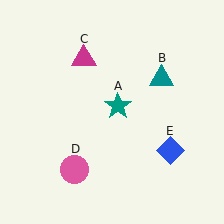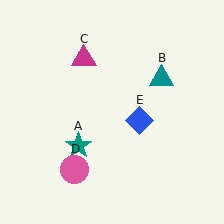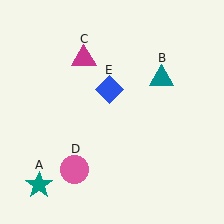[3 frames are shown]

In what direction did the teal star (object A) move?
The teal star (object A) moved down and to the left.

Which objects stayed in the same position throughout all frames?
Teal triangle (object B) and magenta triangle (object C) and pink circle (object D) remained stationary.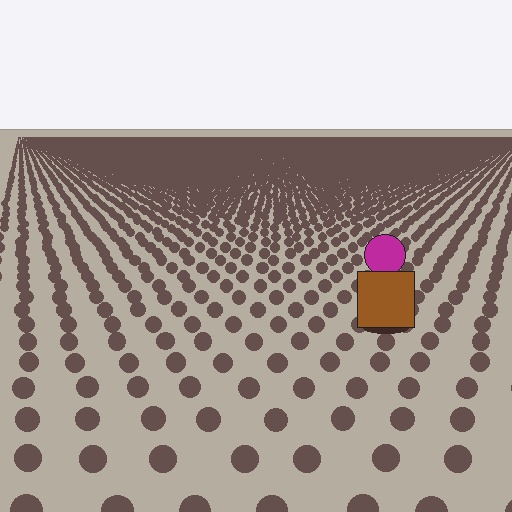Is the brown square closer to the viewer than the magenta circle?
Yes. The brown square is closer — you can tell from the texture gradient: the ground texture is coarser near it.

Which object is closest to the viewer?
The brown square is closest. The texture marks near it are larger and more spread out.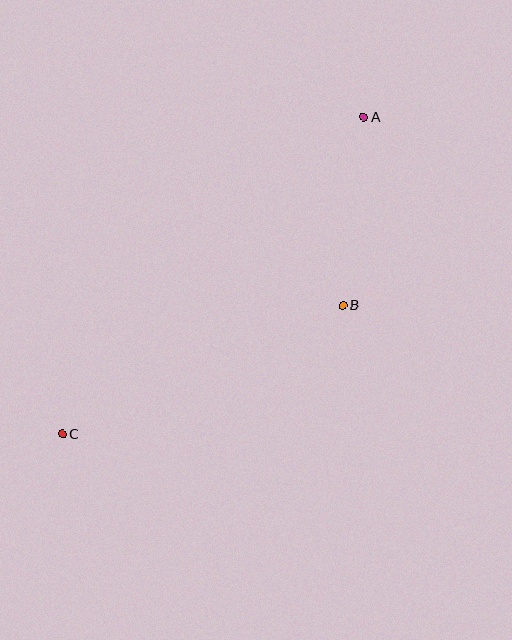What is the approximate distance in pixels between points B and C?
The distance between B and C is approximately 308 pixels.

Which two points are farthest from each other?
Points A and C are farthest from each other.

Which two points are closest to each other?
Points A and B are closest to each other.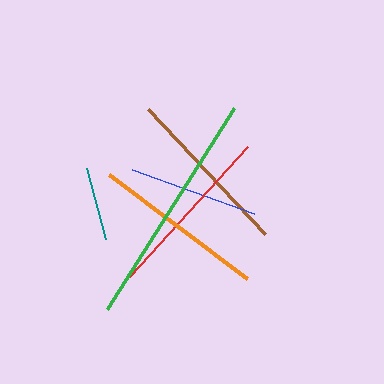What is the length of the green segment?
The green segment is approximately 238 pixels long.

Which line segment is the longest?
The green line is the longest at approximately 238 pixels.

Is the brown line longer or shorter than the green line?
The green line is longer than the brown line.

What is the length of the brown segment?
The brown segment is approximately 171 pixels long.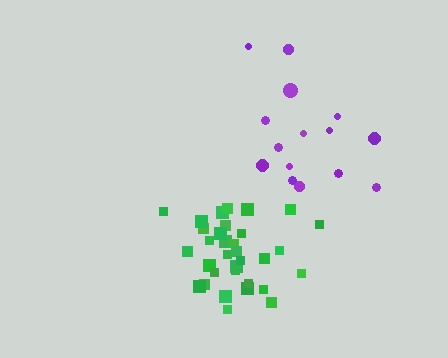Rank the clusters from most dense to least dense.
green, purple.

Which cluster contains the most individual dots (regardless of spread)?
Green (33).